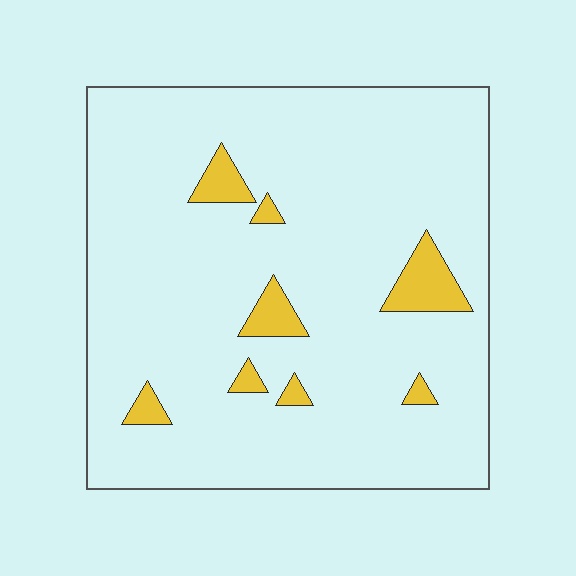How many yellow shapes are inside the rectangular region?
8.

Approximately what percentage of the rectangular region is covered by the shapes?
Approximately 10%.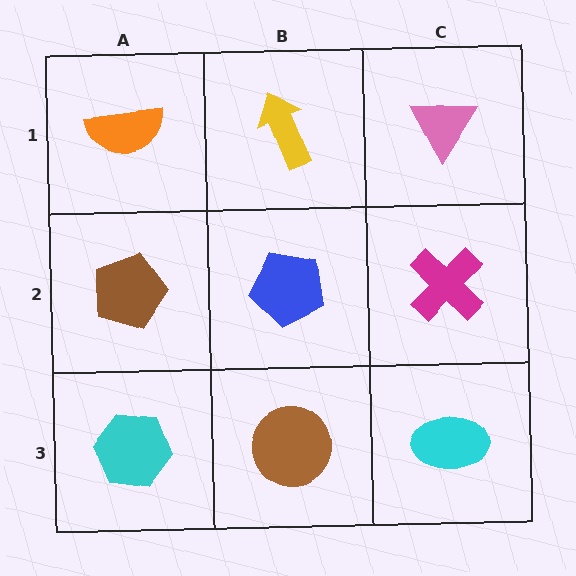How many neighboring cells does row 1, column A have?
2.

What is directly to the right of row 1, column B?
A pink triangle.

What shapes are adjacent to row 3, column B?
A blue pentagon (row 2, column B), a cyan hexagon (row 3, column A), a cyan ellipse (row 3, column C).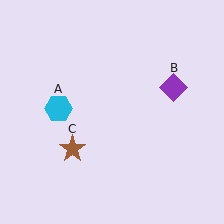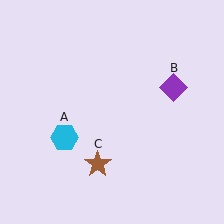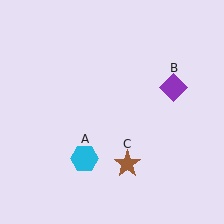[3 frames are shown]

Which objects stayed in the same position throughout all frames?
Purple diamond (object B) remained stationary.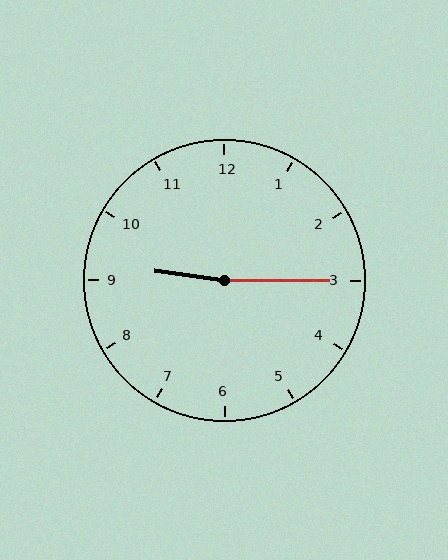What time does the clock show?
9:15.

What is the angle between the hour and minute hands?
Approximately 172 degrees.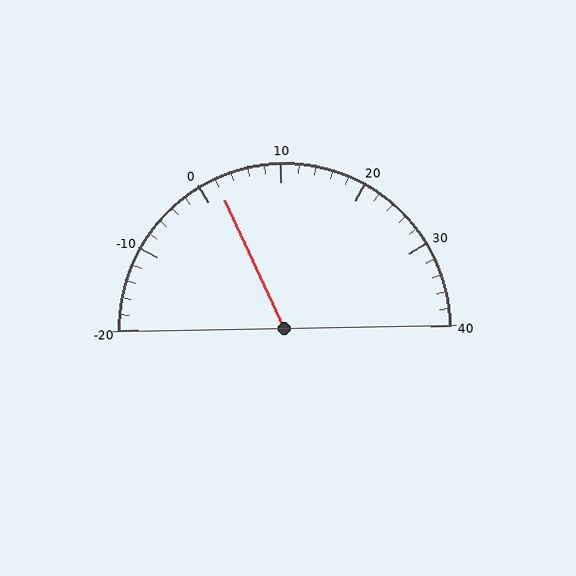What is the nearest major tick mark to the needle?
The nearest major tick mark is 0.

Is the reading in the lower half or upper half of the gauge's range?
The reading is in the lower half of the range (-20 to 40).